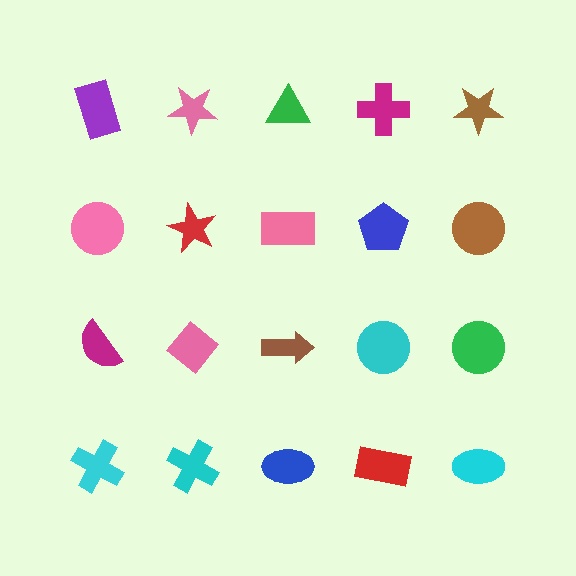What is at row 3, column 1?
A magenta semicircle.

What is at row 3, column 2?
A pink diamond.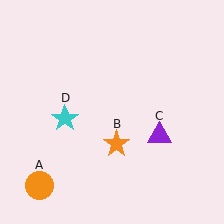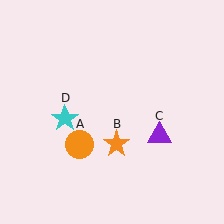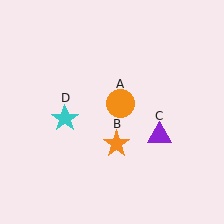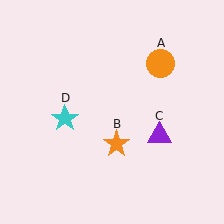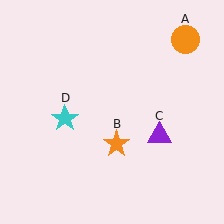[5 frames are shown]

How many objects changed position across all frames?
1 object changed position: orange circle (object A).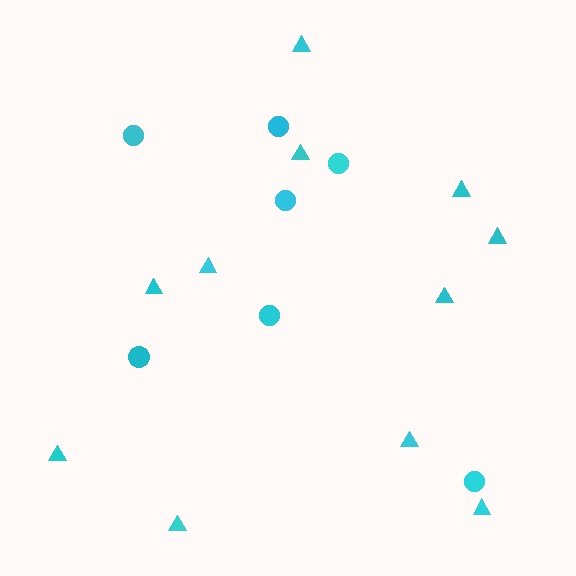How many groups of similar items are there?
There are 2 groups: one group of triangles (11) and one group of circles (7).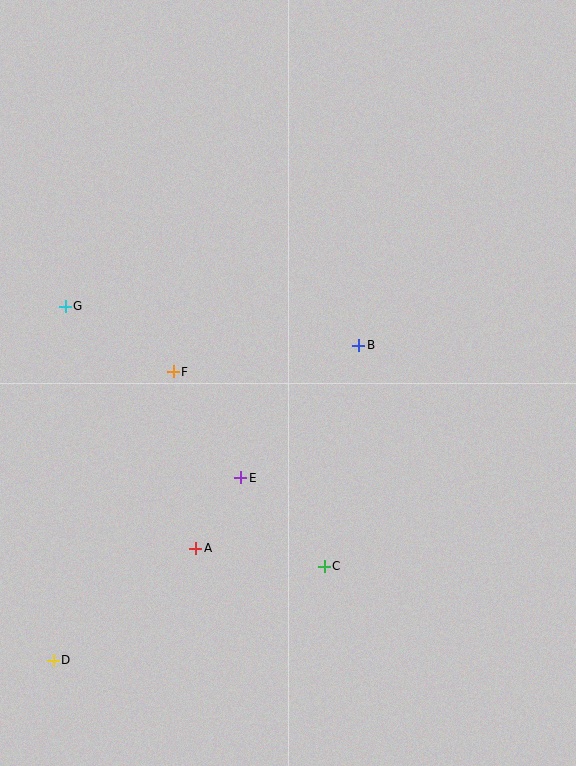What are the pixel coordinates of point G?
Point G is at (65, 306).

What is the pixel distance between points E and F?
The distance between E and F is 126 pixels.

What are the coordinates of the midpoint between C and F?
The midpoint between C and F is at (249, 469).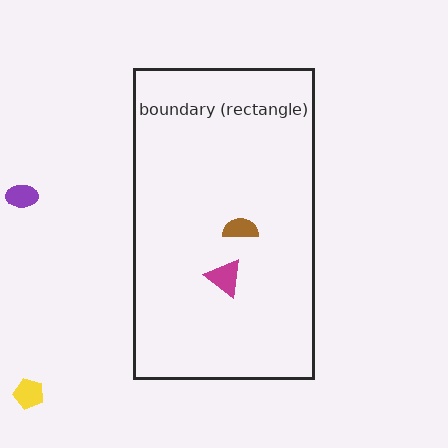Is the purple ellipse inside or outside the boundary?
Outside.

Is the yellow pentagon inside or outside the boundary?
Outside.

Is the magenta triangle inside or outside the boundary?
Inside.